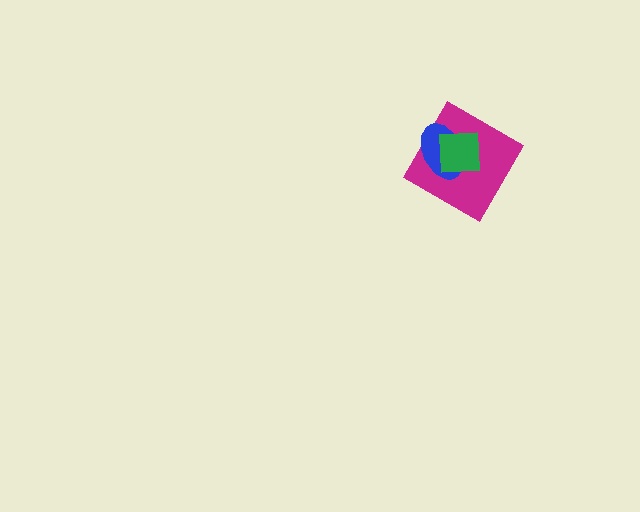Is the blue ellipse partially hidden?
Yes, it is partially covered by another shape.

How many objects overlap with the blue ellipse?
2 objects overlap with the blue ellipse.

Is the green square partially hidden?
No, no other shape covers it.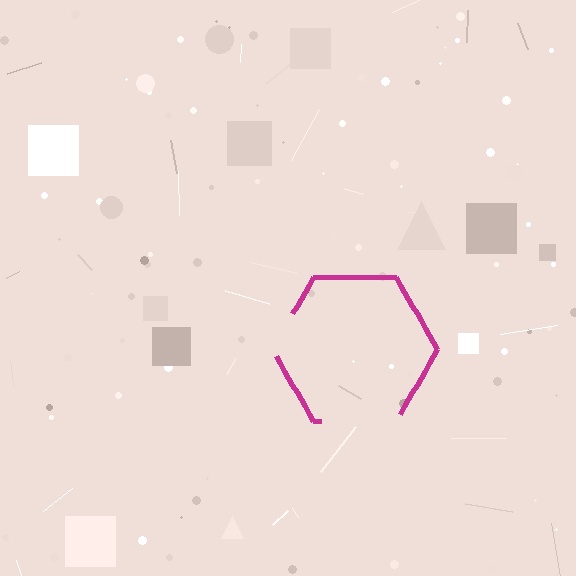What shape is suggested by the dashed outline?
The dashed outline suggests a hexagon.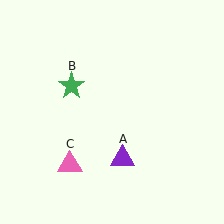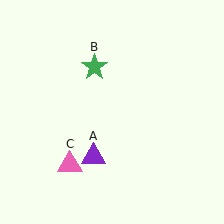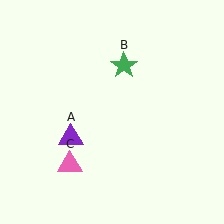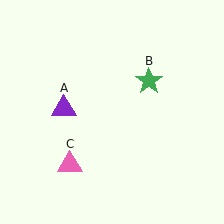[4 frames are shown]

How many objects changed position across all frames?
2 objects changed position: purple triangle (object A), green star (object B).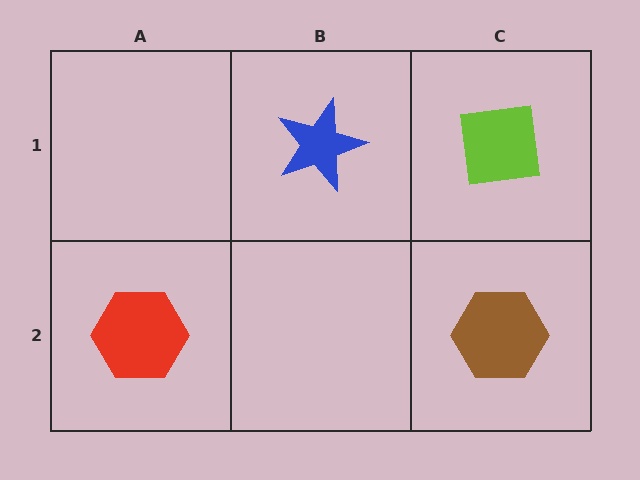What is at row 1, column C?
A lime square.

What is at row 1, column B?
A blue star.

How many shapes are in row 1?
2 shapes.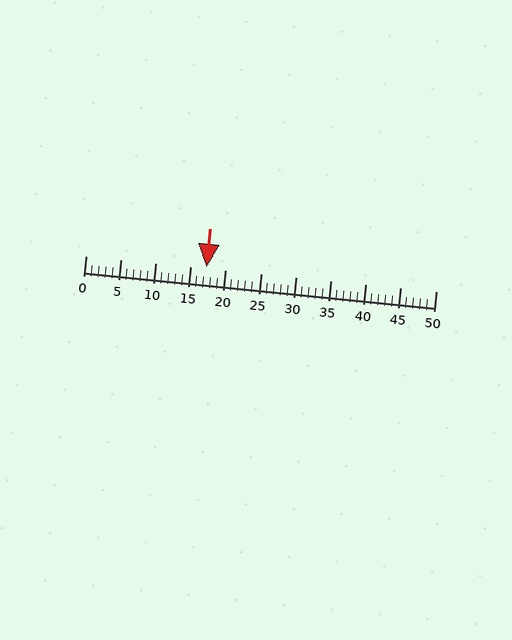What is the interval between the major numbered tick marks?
The major tick marks are spaced 5 units apart.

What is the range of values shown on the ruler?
The ruler shows values from 0 to 50.